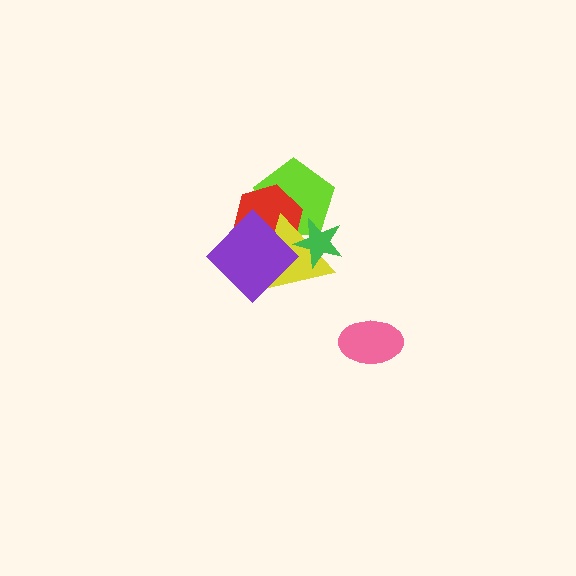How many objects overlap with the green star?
3 objects overlap with the green star.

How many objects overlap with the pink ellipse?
0 objects overlap with the pink ellipse.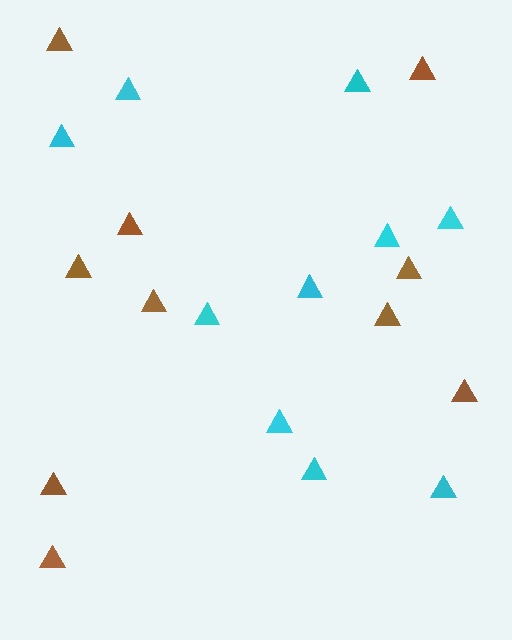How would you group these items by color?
There are 2 groups: one group of cyan triangles (10) and one group of brown triangles (10).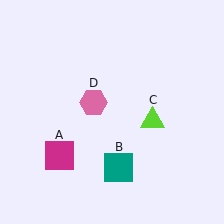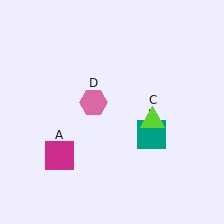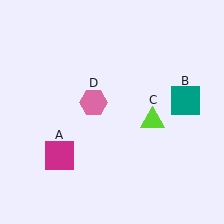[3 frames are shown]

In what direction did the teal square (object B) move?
The teal square (object B) moved up and to the right.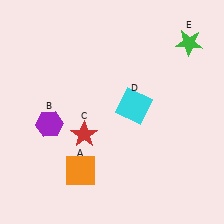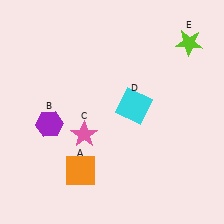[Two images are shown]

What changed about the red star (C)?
In Image 1, C is red. In Image 2, it changed to pink.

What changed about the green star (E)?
In Image 1, E is green. In Image 2, it changed to lime.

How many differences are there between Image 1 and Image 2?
There are 2 differences between the two images.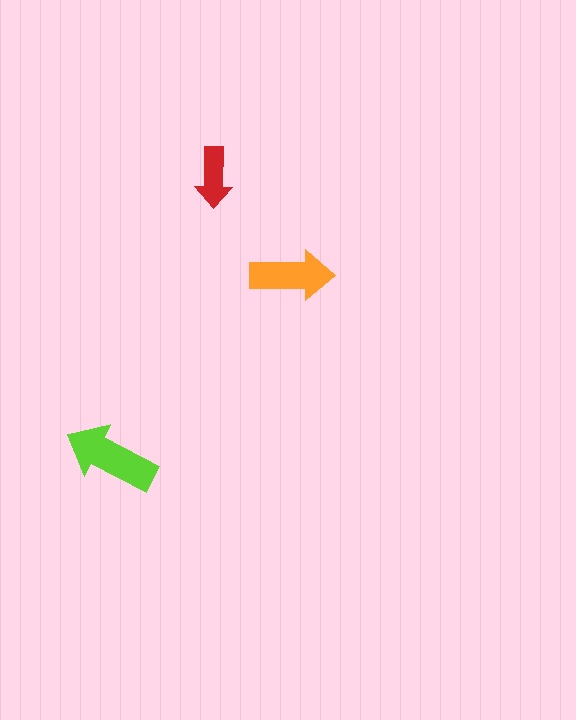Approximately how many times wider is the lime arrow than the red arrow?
About 1.5 times wider.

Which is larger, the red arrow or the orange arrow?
The orange one.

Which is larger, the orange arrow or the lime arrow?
The lime one.